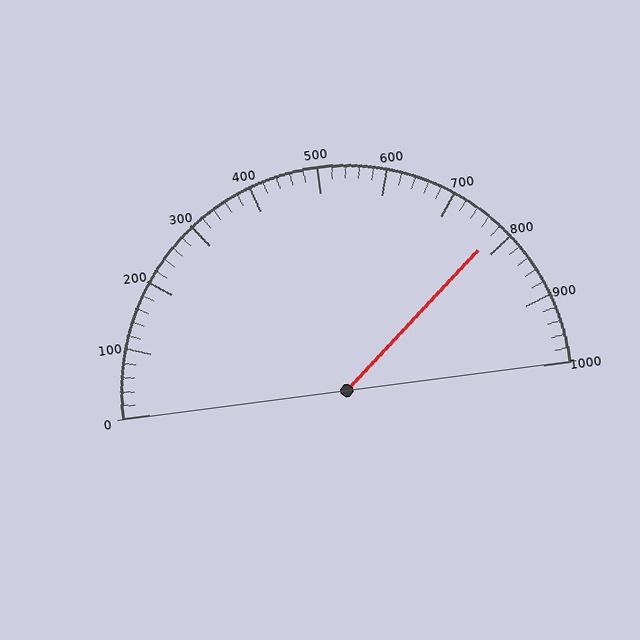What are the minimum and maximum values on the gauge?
The gauge ranges from 0 to 1000.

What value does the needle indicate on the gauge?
The needle indicates approximately 780.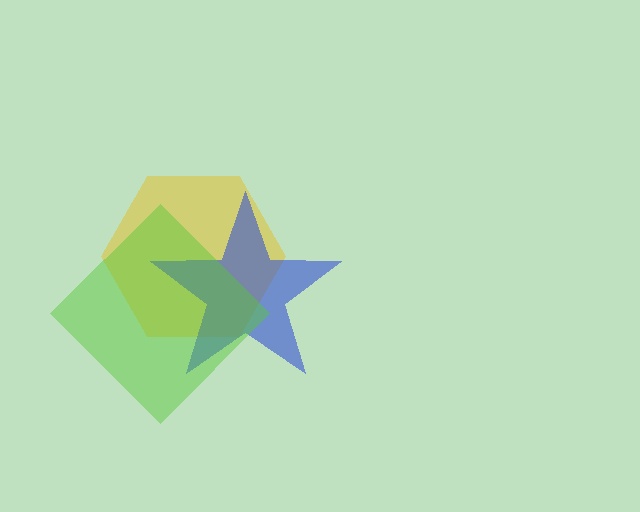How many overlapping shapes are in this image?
There are 3 overlapping shapes in the image.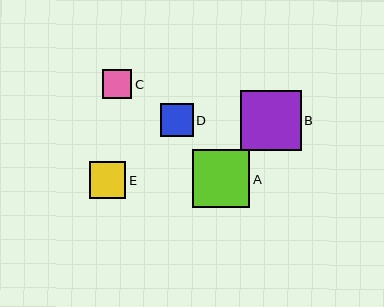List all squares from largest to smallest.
From largest to smallest: B, A, E, D, C.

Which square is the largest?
Square B is the largest with a size of approximately 60 pixels.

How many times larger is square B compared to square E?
Square B is approximately 1.7 times the size of square E.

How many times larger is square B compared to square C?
Square B is approximately 2.1 times the size of square C.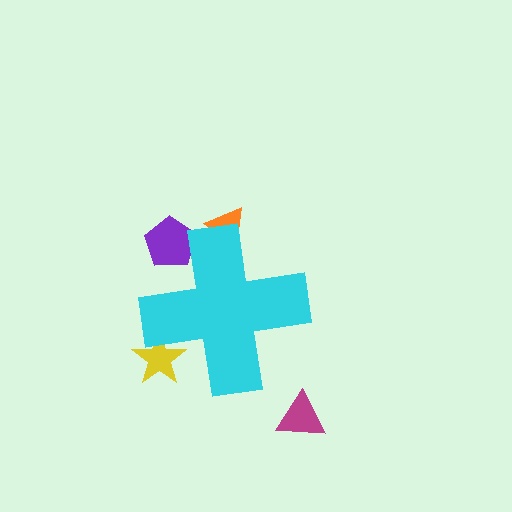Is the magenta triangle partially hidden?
No, the magenta triangle is fully visible.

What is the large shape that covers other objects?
A cyan cross.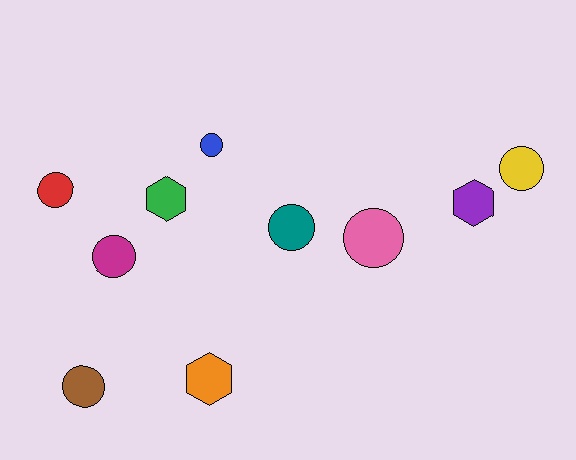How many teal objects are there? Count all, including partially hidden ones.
There is 1 teal object.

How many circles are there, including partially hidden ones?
There are 7 circles.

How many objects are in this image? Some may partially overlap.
There are 10 objects.